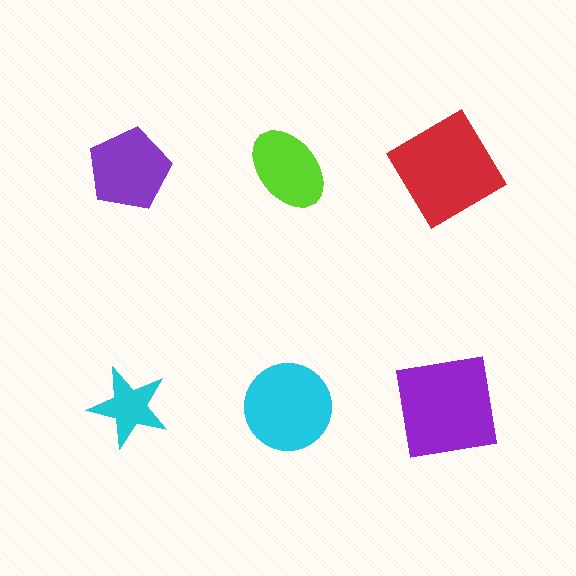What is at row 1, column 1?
A purple pentagon.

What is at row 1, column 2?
A lime ellipse.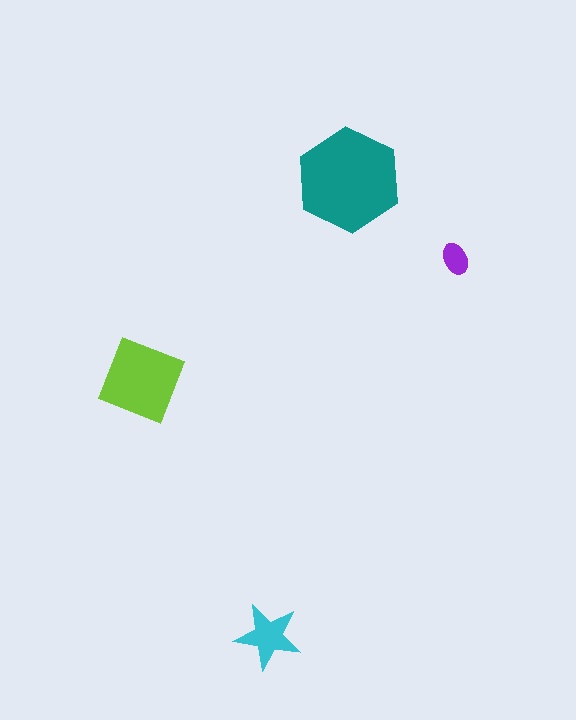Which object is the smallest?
The purple ellipse.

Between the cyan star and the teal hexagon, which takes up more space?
The teal hexagon.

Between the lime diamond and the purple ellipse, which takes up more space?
The lime diamond.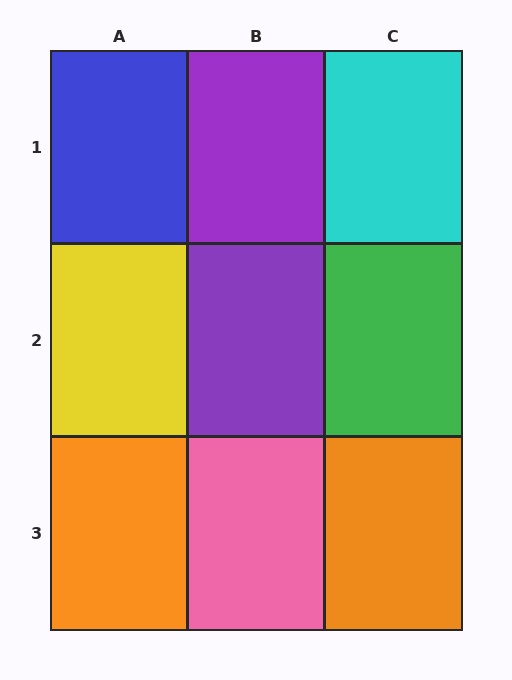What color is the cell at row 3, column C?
Orange.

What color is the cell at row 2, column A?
Yellow.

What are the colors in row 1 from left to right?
Blue, purple, cyan.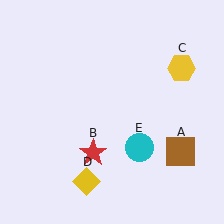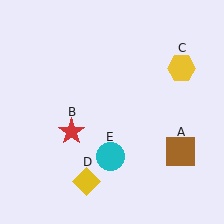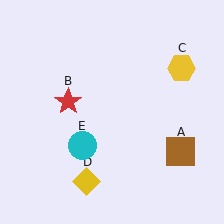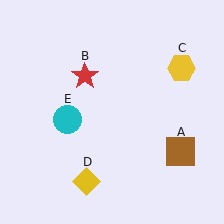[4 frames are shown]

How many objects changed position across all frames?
2 objects changed position: red star (object B), cyan circle (object E).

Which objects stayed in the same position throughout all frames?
Brown square (object A) and yellow hexagon (object C) and yellow diamond (object D) remained stationary.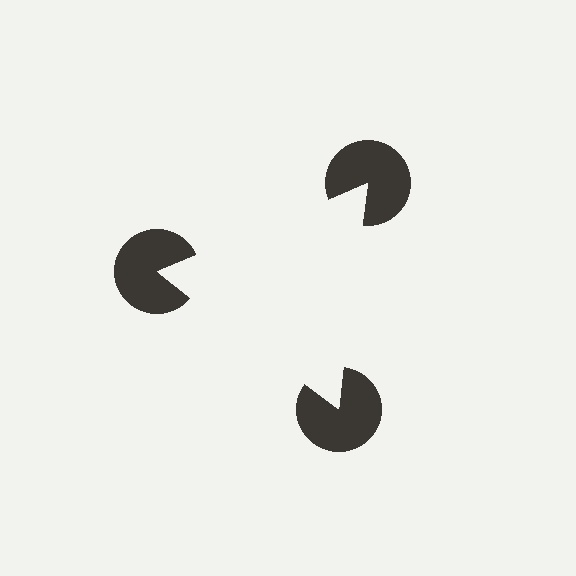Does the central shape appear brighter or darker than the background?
It typically appears slightly brighter than the background, even though no actual brightness change is drawn.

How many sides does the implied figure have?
3 sides.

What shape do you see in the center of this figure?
An illusory triangle — its edges are inferred from the aligned wedge cuts in the pac-man discs, not physically drawn.